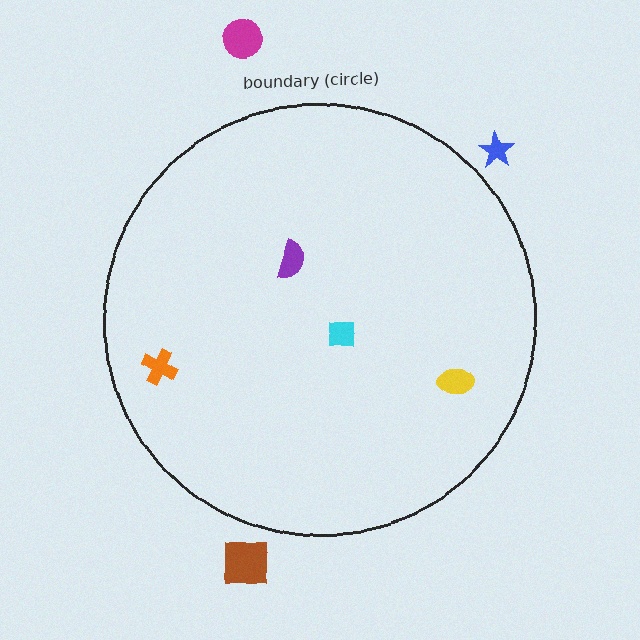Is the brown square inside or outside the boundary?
Outside.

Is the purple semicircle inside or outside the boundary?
Inside.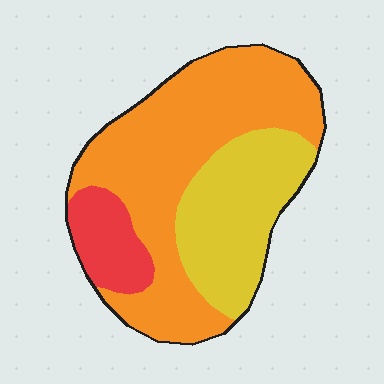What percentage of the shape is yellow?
Yellow covers about 30% of the shape.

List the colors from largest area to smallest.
From largest to smallest: orange, yellow, red.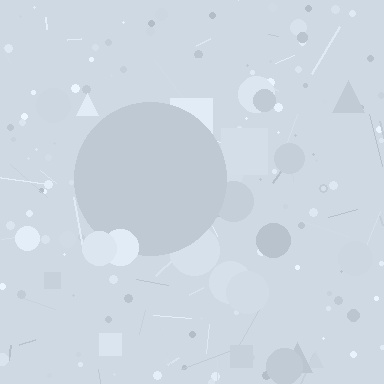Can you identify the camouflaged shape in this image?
The camouflaged shape is a circle.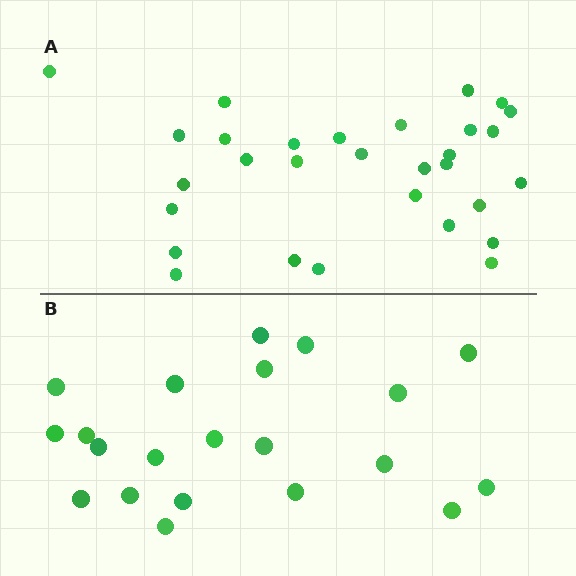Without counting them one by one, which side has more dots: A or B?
Region A (the top region) has more dots.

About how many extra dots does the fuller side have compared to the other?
Region A has roughly 8 or so more dots than region B.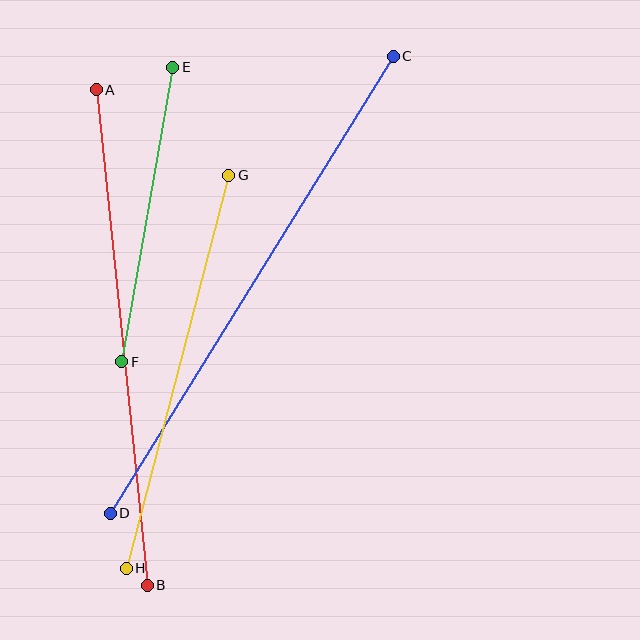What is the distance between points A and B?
The distance is approximately 498 pixels.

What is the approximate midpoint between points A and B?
The midpoint is at approximately (122, 337) pixels.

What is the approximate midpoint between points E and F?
The midpoint is at approximately (147, 215) pixels.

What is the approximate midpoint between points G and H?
The midpoint is at approximately (178, 372) pixels.